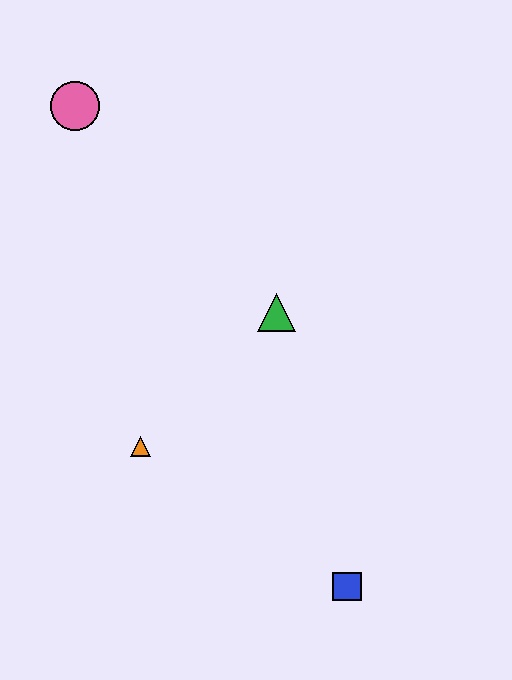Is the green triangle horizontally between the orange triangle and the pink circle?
No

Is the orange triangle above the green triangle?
No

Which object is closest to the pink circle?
The green triangle is closest to the pink circle.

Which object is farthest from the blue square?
The pink circle is farthest from the blue square.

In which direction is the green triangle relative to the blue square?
The green triangle is above the blue square.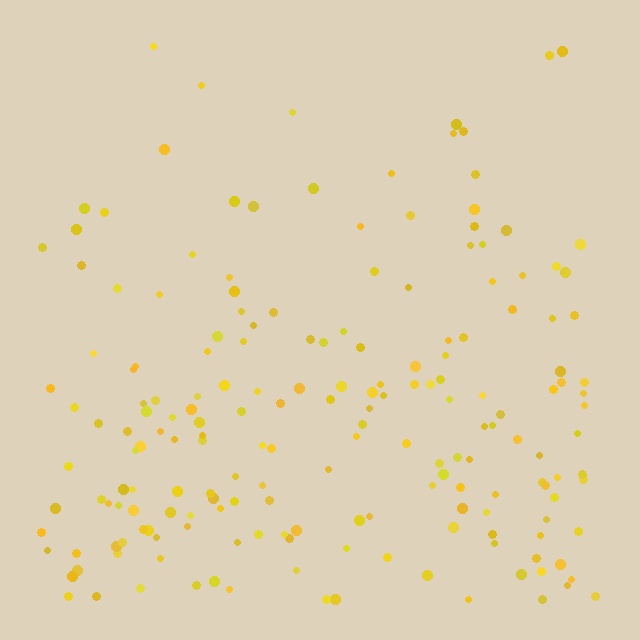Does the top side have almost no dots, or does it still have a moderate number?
Still a moderate number, just noticeably fewer than the bottom.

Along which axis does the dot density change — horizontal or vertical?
Vertical.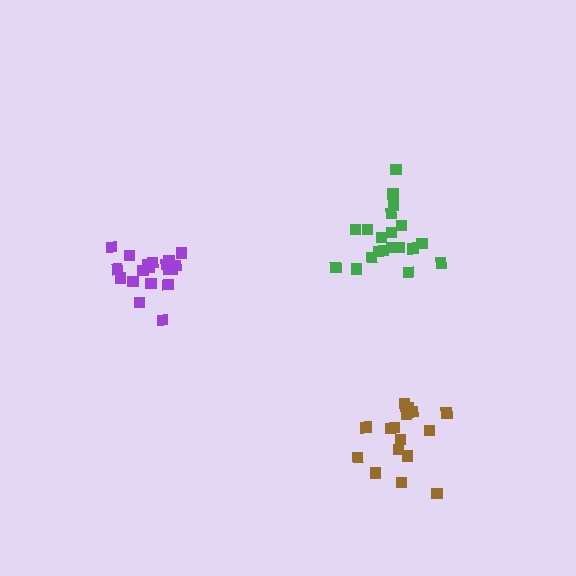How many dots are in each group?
Group 1: 20 dots, Group 2: 16 dots, Group 3: 19 dots (55 total).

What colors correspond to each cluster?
The clusters are colored: green, brown, purple.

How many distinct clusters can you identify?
There are 3 distinct clusters.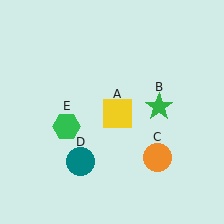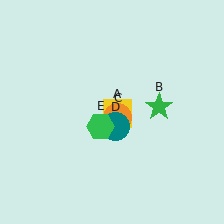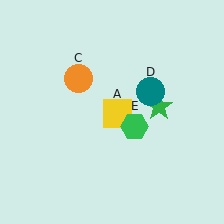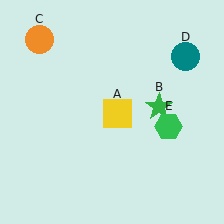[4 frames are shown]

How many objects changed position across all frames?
3 objects changed position: orange circle (object C), teal circle (object D), green hexagon (object E).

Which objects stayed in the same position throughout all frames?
Yellow square (object A) and green star (object B) remained stationary.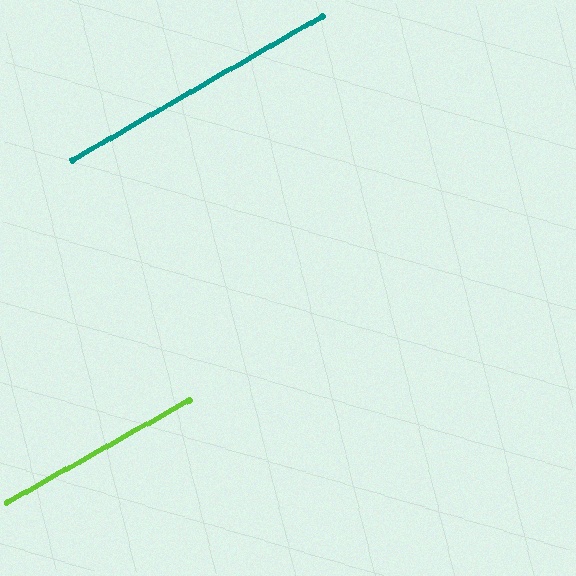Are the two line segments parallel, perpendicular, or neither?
Parallel — their directions differ by only 0.6°.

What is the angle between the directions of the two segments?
Approximately 1 degree.